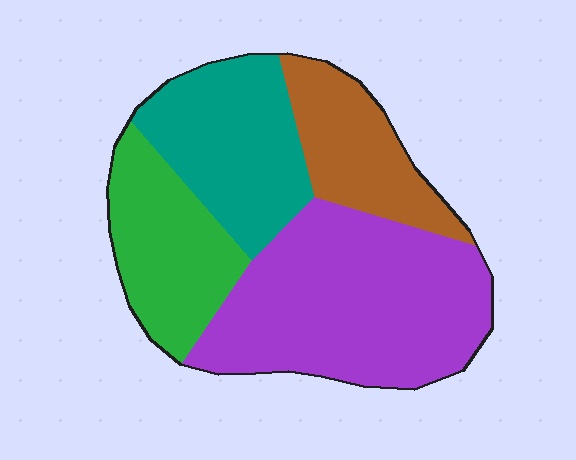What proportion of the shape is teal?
Teal takes up about one quarter (1/4) of the shape.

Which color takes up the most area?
Purple, at roughly 40%.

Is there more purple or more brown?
Purple.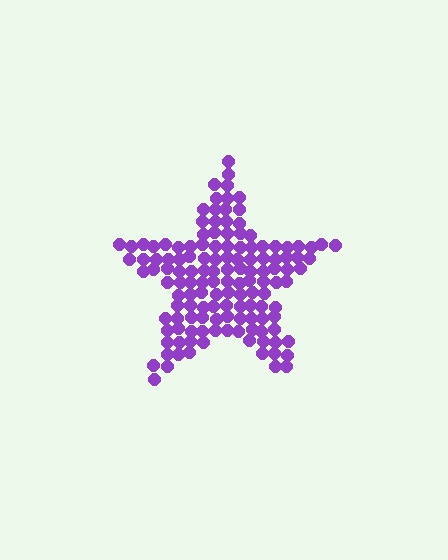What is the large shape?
The large shape is a star.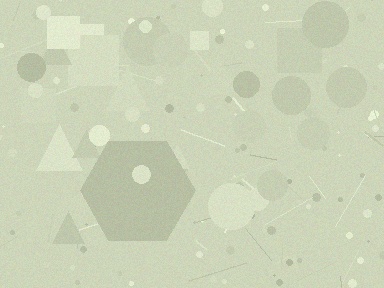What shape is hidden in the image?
A hexagon is hidden in the image.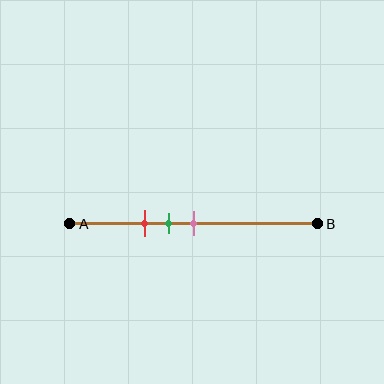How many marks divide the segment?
There are 3 marks dividing the segment.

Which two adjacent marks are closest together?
The green and pink marks are the closest adjacent pair.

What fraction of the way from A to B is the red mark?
The red mark is approximately 30% (0.3) of the way from A to B.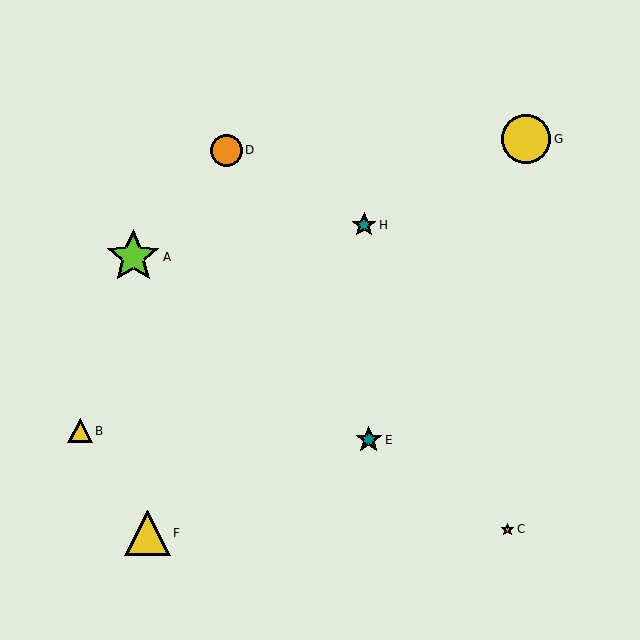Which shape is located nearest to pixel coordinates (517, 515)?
The orange star (labeled C) at (507, 529) is nearest to that location.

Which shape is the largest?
The lime star (labeled A) is the largest.